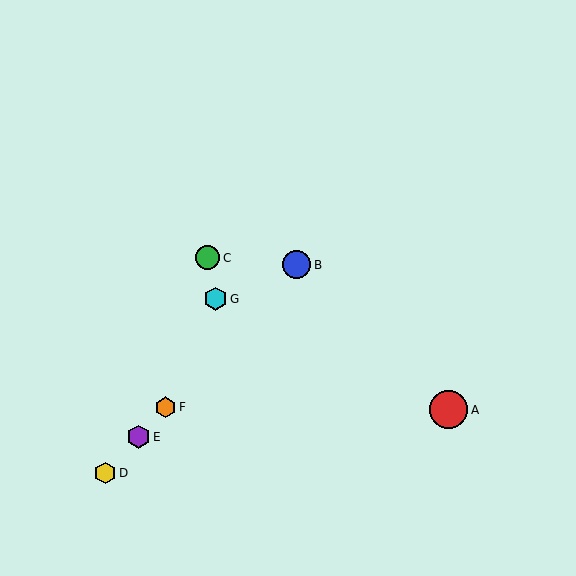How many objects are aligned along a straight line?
4 objects (B, D, E, F) are aligned along a straight line.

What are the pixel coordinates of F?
Object F is at (165, 407).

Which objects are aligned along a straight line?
Objects B, D, E, F are aligned along a straight line.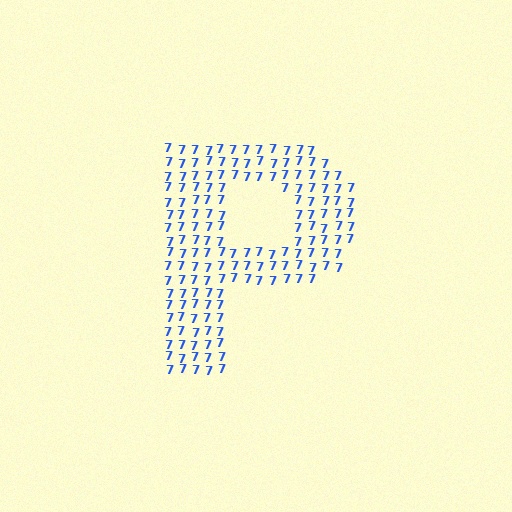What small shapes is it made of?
It is made of small digit 7's.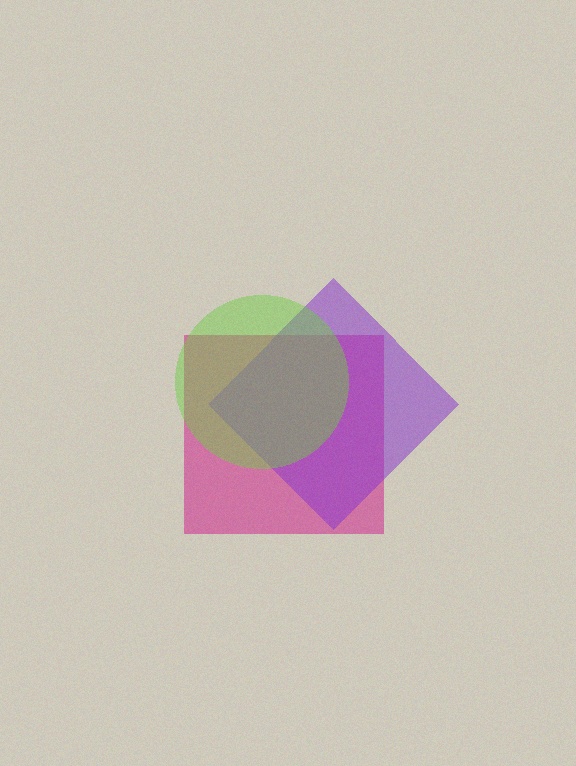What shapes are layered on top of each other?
The layered shapes are: a magenta square, a purple diamond, a lime circle.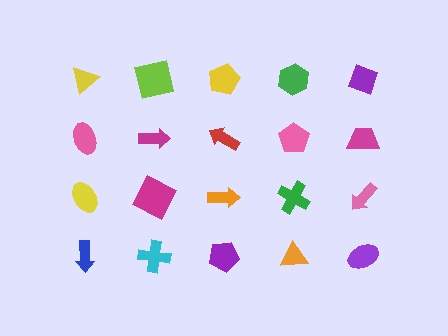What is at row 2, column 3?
A red arrow.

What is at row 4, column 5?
A purple ellipse.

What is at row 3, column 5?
A pink arrow.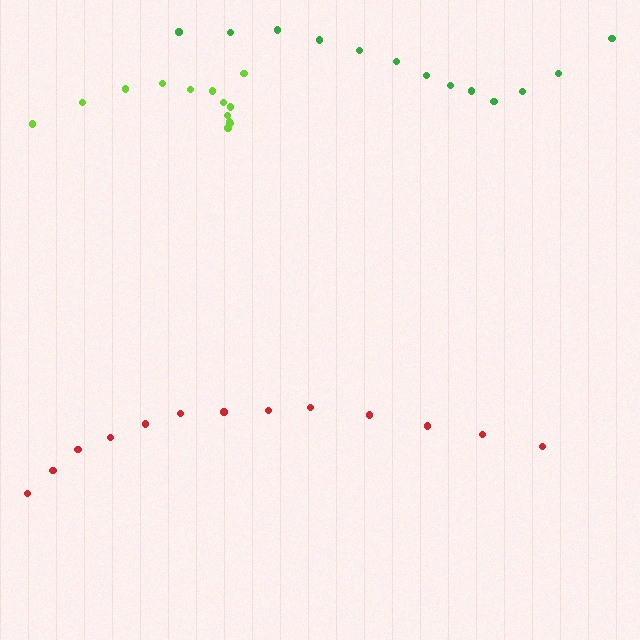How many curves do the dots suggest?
There are 3 distinct paths.